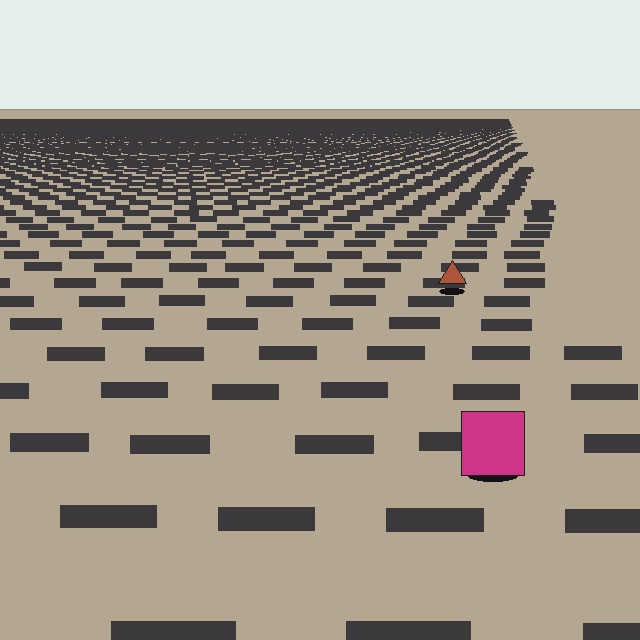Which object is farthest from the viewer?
The brown triangle is farthest from the viewer. It appears smaller and the ground texture around it is denser.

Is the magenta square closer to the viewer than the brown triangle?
Yes. The magenta square is closer — you can tell from the texture gradient: the ground texture is coarser near it.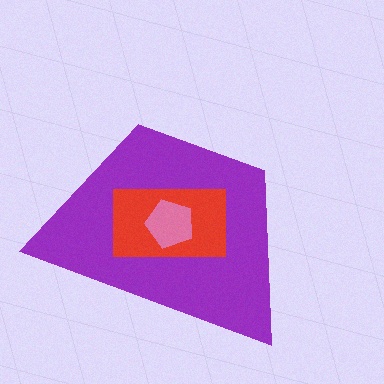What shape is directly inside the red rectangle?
The pink pentagon.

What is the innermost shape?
The pink pentagon.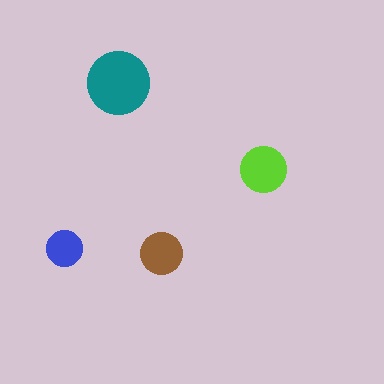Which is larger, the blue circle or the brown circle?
The brown one.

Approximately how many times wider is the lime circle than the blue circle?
About 1.5 times wider.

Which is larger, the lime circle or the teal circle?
The teal one.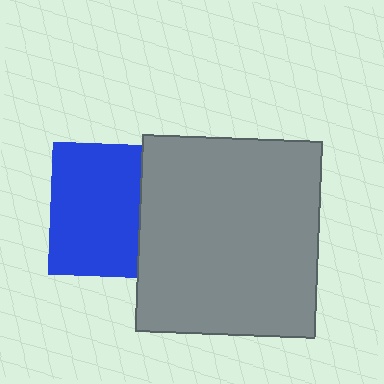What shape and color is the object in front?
The object in front is a gray rectangle.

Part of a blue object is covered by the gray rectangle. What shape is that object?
It is a square.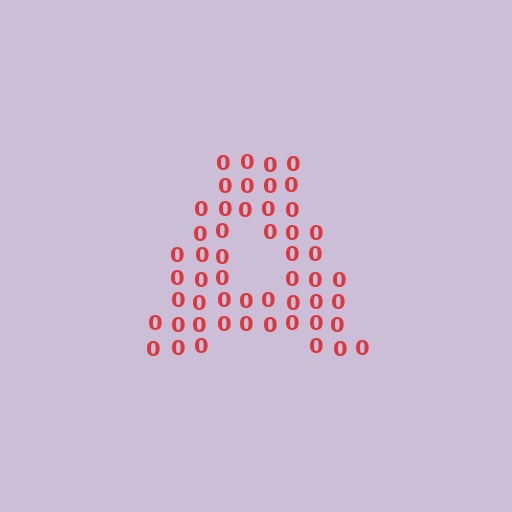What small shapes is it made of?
It is made of small digit 0's.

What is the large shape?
The large shape is the letter A.